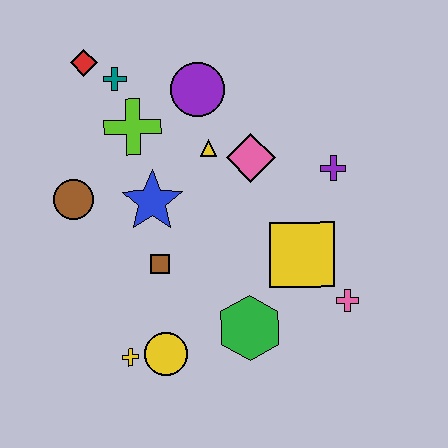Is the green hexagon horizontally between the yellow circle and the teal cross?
No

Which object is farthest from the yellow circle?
The red diamond is farthest from the yellow circle.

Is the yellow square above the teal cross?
No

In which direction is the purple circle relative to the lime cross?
The purple circle is to the right of the lime cross.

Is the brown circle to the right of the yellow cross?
No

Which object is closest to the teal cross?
The red diamond is closest to the teal cross.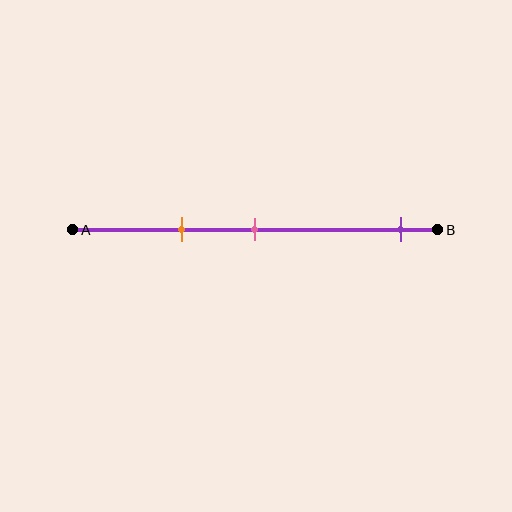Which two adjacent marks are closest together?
The orange and pink marks are the closest adjacent pair.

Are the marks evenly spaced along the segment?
No, the marks are not evenly spaced.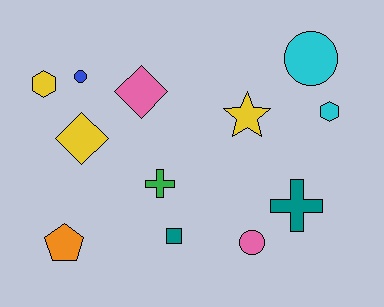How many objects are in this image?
There are 12 objects.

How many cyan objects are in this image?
There are 2 cyan objects.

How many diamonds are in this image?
There are 2 diamonds.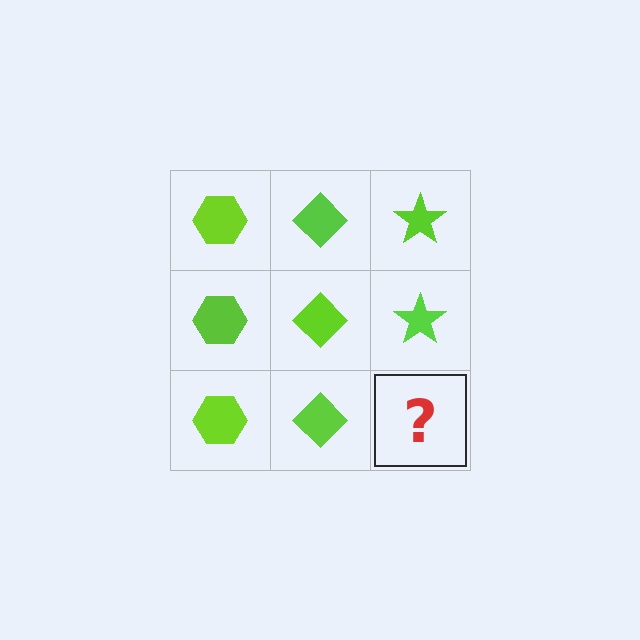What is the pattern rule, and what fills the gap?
The rule is that each column has a consistent shape. The gap should be filled with a lime star.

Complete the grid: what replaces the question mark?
The question mark should be replaced with a lime star.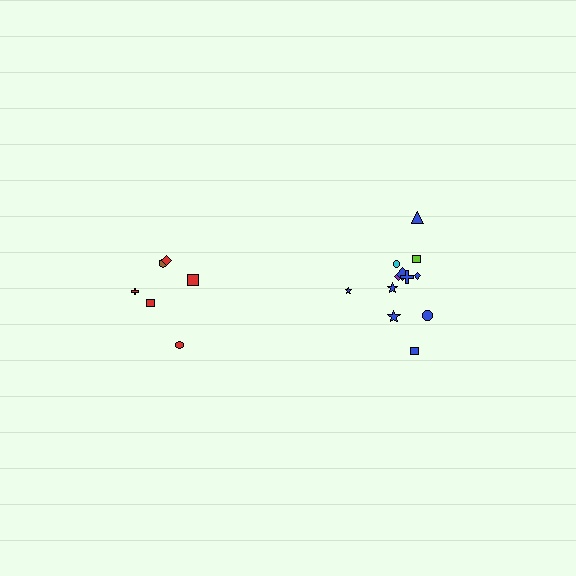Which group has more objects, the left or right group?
The right group.